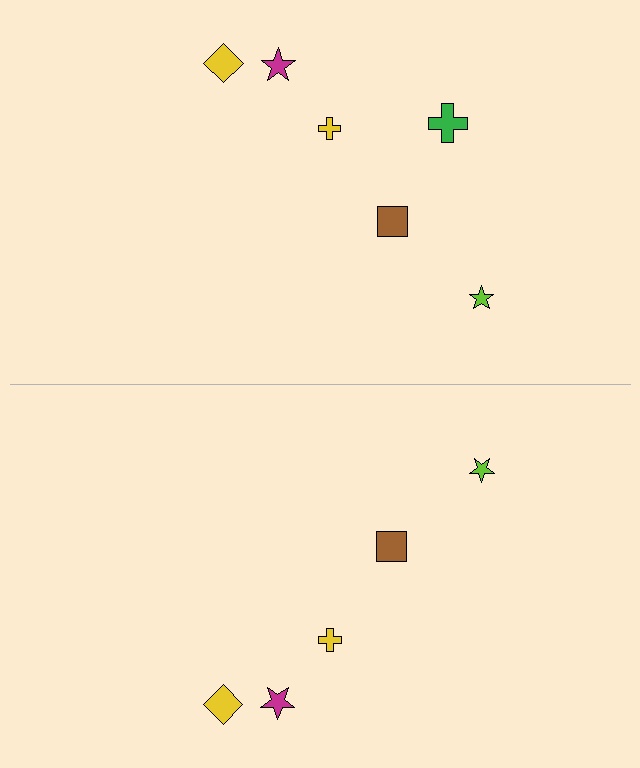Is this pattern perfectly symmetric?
No, the pattern is not perfectly symmetric. A green cross is missing from the bottom side.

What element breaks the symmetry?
A green cross is missing from the bottom side.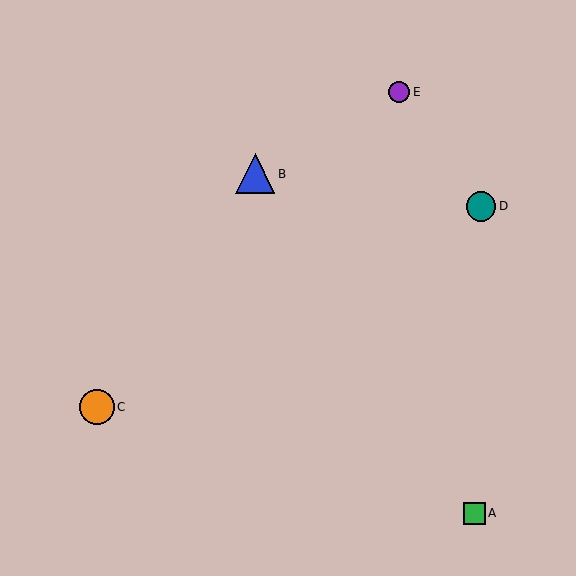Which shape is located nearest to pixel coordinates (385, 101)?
The purple circle (labeled E) at (399, 92) is nearest to that location.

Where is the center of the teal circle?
The center of the teal circle is at (481, 206).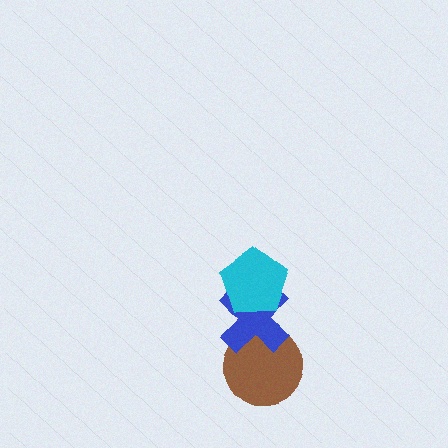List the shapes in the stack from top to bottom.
From top to bottom: the cyan pentagon, the blue cross, the brown circle.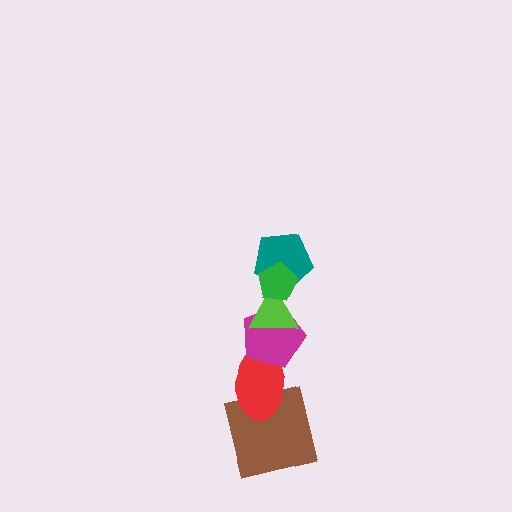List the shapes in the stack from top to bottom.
From top to bottom: the green pentagon, the teal pentagon, the lime triangle, the magenta pentagon, the red ellipse, the brown square.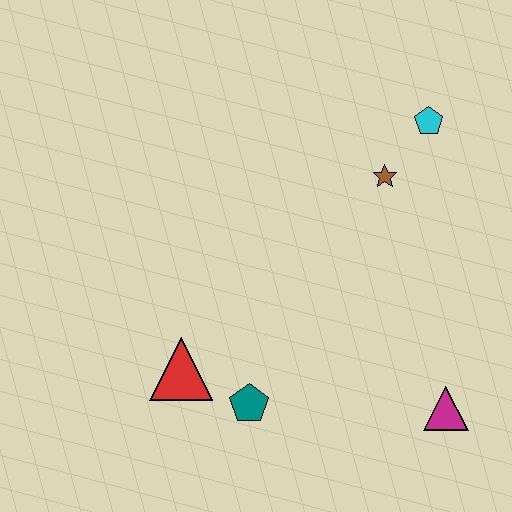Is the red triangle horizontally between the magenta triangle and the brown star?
No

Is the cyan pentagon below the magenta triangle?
No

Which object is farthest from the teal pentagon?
The cyan pentagon is farthest from the teal pentagon.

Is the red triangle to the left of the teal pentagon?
Yes